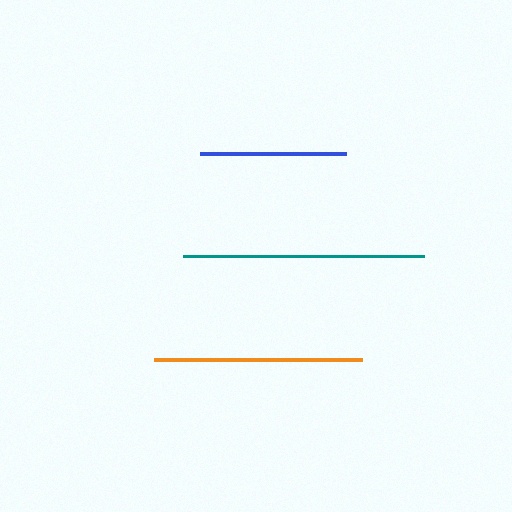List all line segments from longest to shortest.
From longest to shortest: teal, orange, blue.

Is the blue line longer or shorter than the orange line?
The orange line is longer than the blue line.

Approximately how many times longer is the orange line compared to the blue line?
The orange line is approximately 1.4 times the length of the blue line.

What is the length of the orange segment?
The orange segment is approximately 208 pixels long.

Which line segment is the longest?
The teal line is the longest at approximately 241 pixels.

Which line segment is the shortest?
The blue line is the shortest at approximately 146 pixels.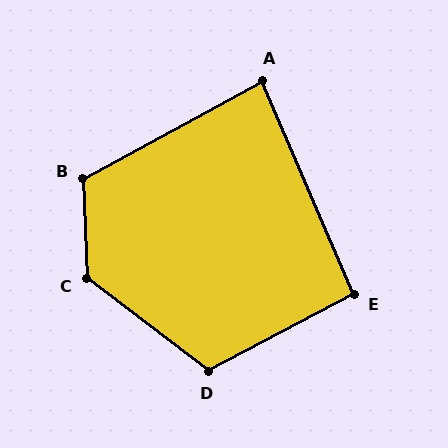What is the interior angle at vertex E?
Approximately 95 degrees (approximately right).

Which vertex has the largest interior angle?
C, at approximately 129 degrees.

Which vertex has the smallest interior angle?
A, at approximately 85 degrees.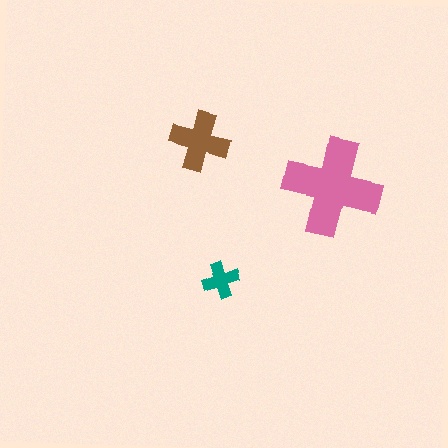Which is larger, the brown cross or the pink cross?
The pink one.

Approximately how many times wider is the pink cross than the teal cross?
About 2.5 times wider.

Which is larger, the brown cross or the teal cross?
The brown one.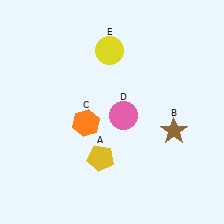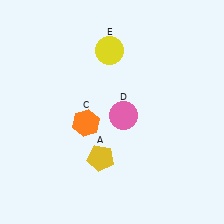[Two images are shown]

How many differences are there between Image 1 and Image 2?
There is 1 difference between the two images.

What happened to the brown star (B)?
The brown star (B) was removed in Image 2. It was in the bottom-right area of Image 1.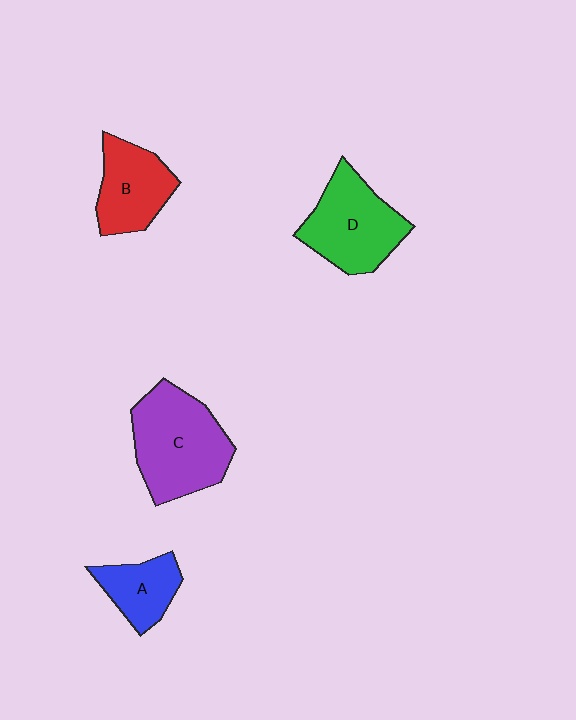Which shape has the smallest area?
Shape A (blue).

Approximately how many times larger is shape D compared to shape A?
Approximately 1.7 times.